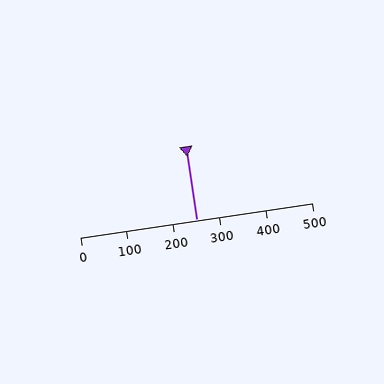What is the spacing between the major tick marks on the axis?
The major ticks are spaced 100 apart.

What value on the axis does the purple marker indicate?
The marker indicates approximately 250.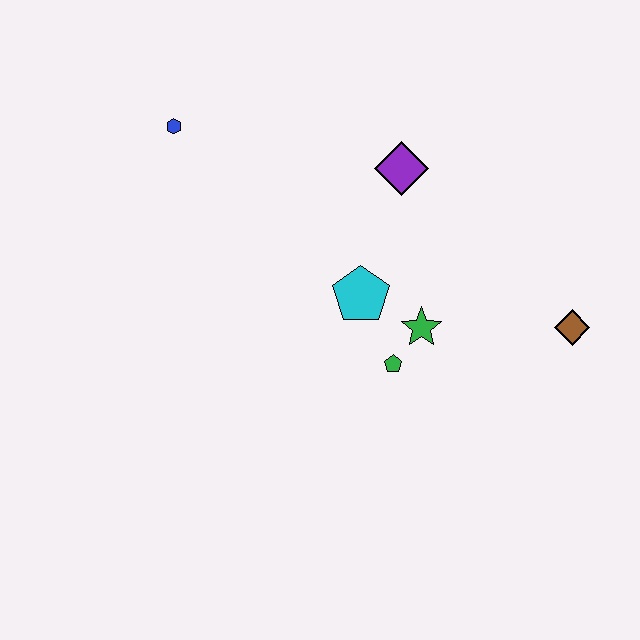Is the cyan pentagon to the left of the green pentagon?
Yes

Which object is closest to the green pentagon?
The green star is closest to the green pentagon.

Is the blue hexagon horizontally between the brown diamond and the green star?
No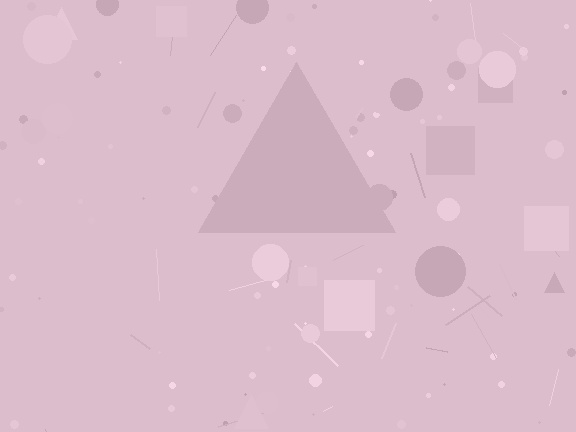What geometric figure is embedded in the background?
A triangle is embedded in the background.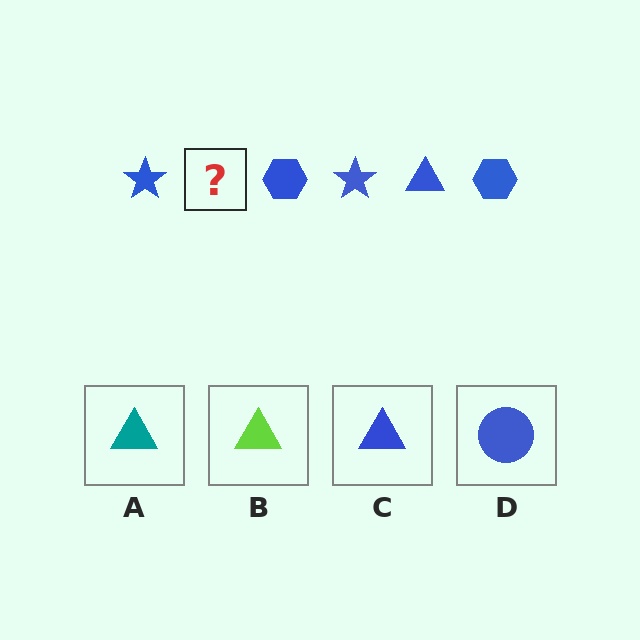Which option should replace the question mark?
Option C.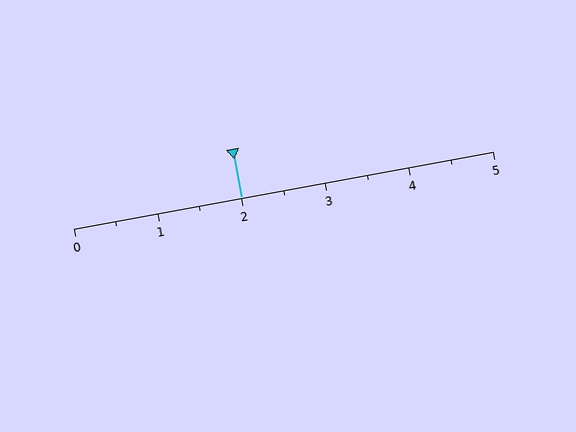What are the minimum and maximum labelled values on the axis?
The axis runs from 0 to 5.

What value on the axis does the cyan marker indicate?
The marker indicates approximately 2.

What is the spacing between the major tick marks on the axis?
The major ticks are spaced 1 apart.